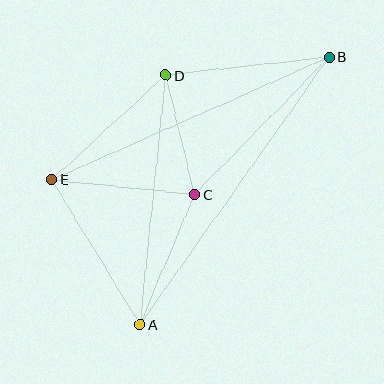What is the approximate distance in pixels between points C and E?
The distance between C and E is approximately 144 pixels.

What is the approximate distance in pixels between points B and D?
The distance between B and D is approximately 164 pixels.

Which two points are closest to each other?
Points C and D are closest to each other.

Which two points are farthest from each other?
Points A and B are farthest from each other.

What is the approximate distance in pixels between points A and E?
The distance between A and E is approximately 170 pixels.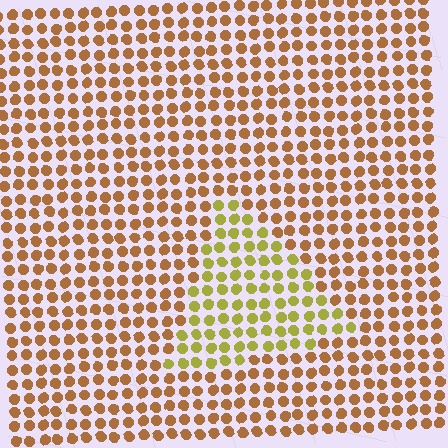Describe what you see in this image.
The image is filled with small brown elements in a uniform arrangement. A triangle-shaped region is visible where the elements are tinted to a slightly different hue, forming a subtle color boundary.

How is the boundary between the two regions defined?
The boundary is defined purely by a slight shift in hue (about 38 degrees). Spacing, size, and orientation are identical on both sides.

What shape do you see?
I see a triangle.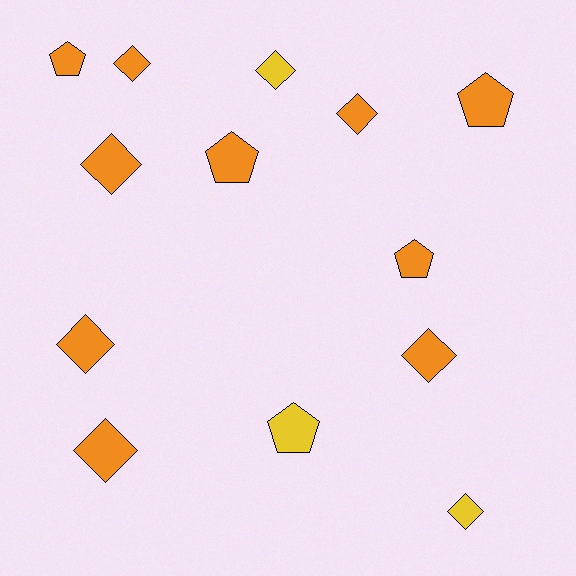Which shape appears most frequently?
Diamond, with 8 objects.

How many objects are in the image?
There are 13 objects.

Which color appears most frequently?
Orange, with 10 objects.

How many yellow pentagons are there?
There is 1 yellow pentagon.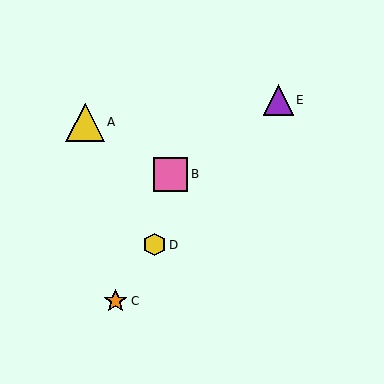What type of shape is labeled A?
Shape A is a yellow triangle.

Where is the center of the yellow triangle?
The center of the yellow triangle is at (85, 122).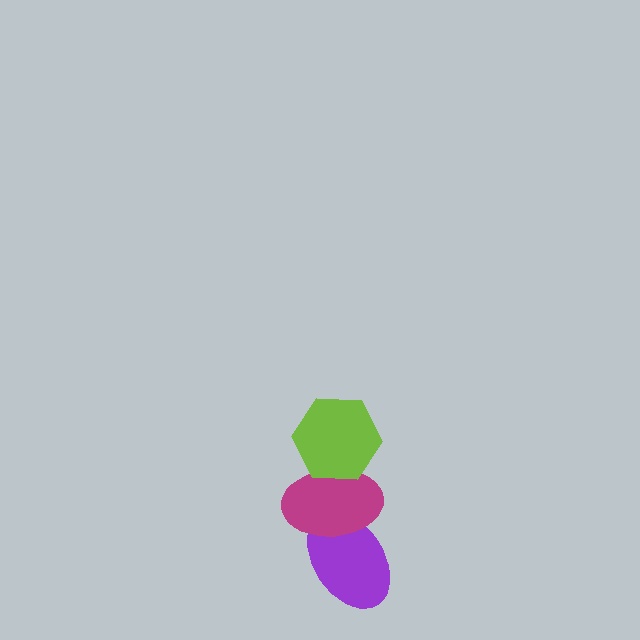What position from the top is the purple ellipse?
The purple ellipse is 3rd from the top.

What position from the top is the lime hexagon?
The lime hexagon is 1st from the top.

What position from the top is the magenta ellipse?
The magenta ellipse is 2nd from the top.